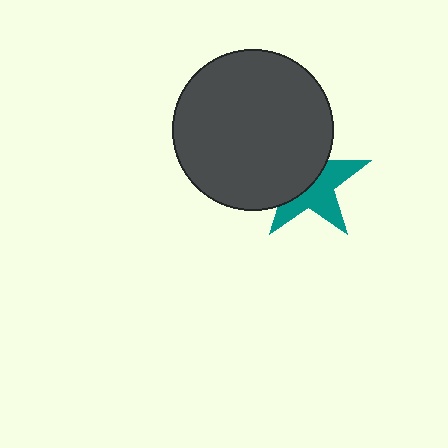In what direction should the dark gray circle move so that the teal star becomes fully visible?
The dark gray circle should move toward the upper-left. That is the shortest direction to clear the overlap and leave the teal star fully visible.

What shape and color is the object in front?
The object in front is a dark gray circle.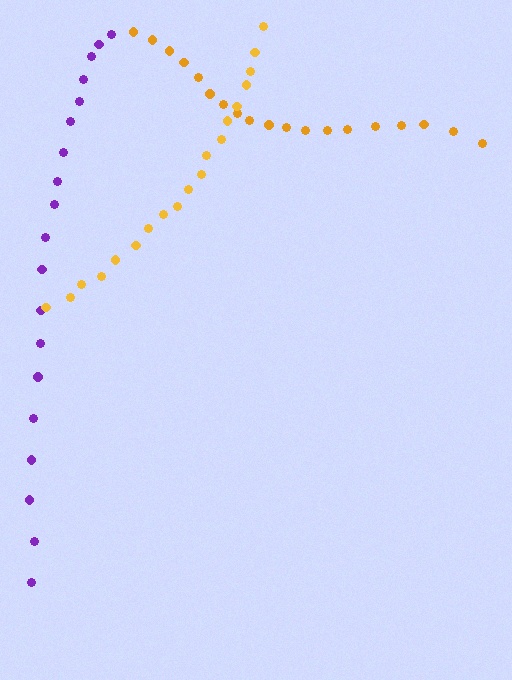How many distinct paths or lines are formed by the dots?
There are 3 distinct paths.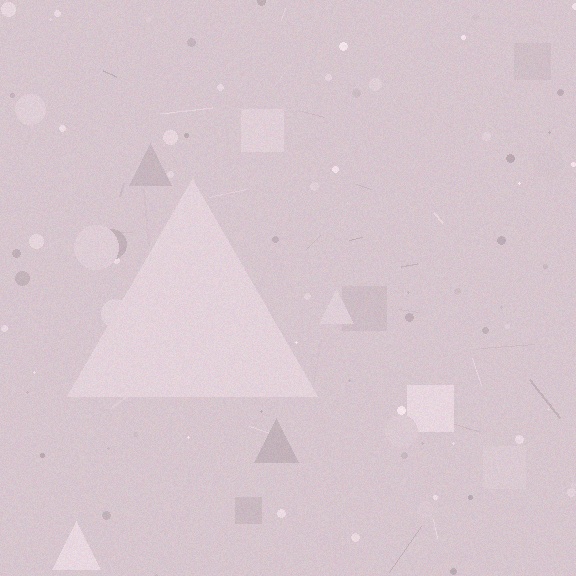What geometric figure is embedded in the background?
A triangle is embedded in the background.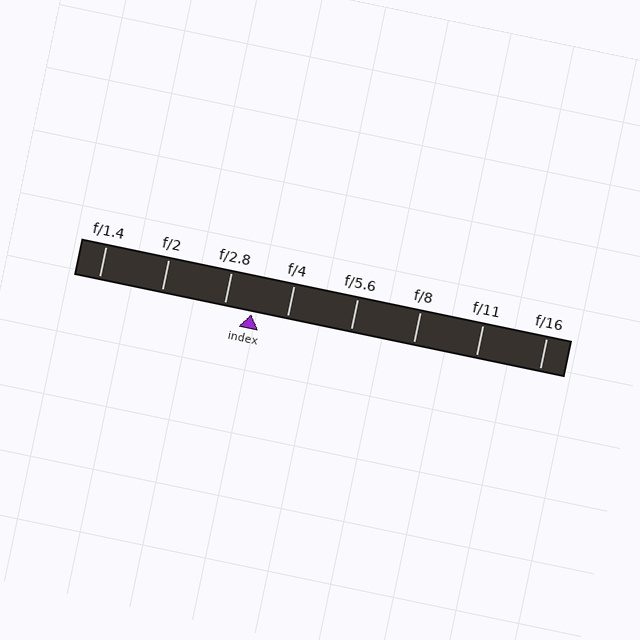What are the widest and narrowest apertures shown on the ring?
The widest aperture shown is f/1.4 and the narrowest is f/16.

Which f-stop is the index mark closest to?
The index mark is closest to f/2.8.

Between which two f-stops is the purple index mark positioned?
The index mark is between f/2.8 and f/4.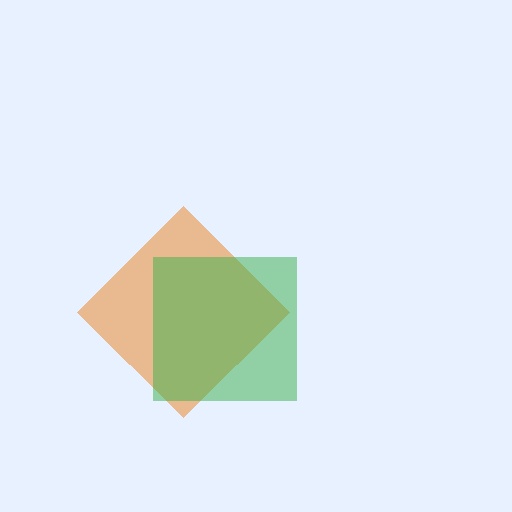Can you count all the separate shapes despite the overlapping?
Yes, there are 2 separate shapes.